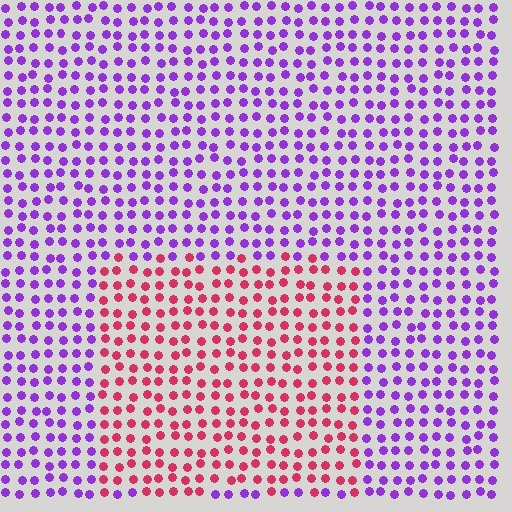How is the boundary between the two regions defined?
The boundary is defined purely by a slight shift in hue (about 66 degrees). Spacing, size, and orientation are identical on both sides.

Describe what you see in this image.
The image is filled with small purple elements in a uniform arrangement. A rectangle-shaped region is visible where the elements are tinted to a slightly different hue, forming a subtle color boundary.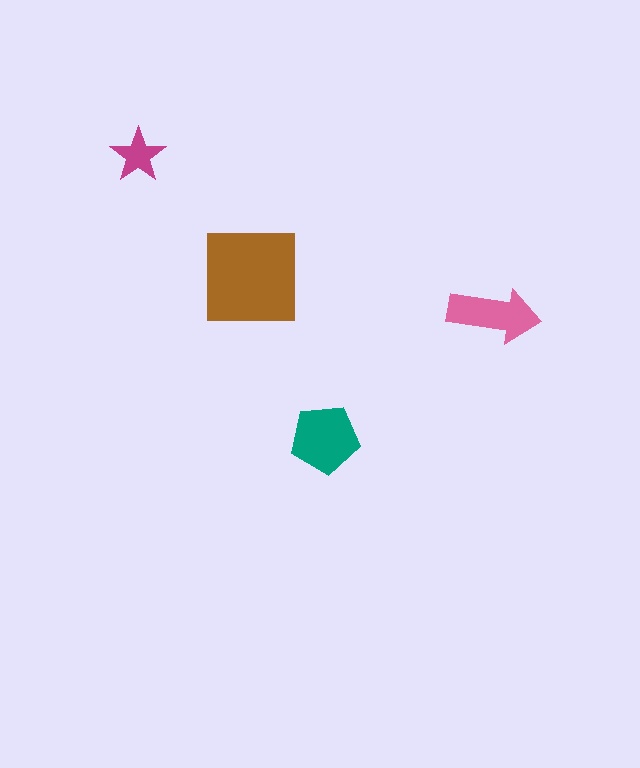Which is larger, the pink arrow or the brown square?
The brown square.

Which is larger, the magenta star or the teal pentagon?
The teal pentagon.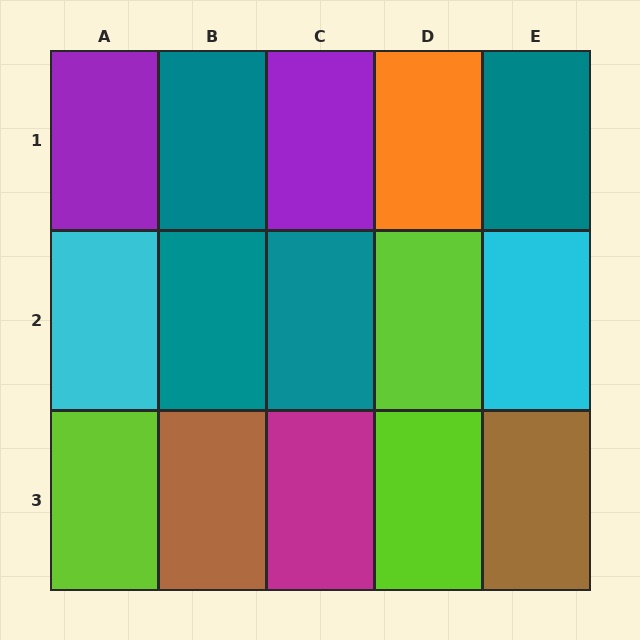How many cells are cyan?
2 cells are cyan.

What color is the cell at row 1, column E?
Teal.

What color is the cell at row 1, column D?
Orange.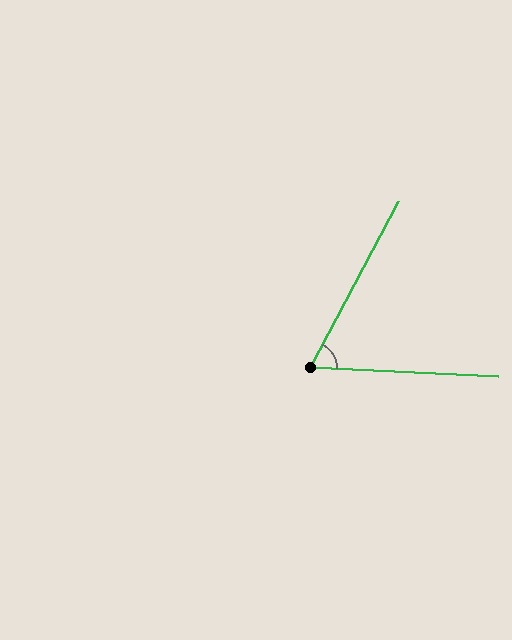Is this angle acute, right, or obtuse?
It is acute.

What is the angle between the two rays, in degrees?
Approximately 65 degrees.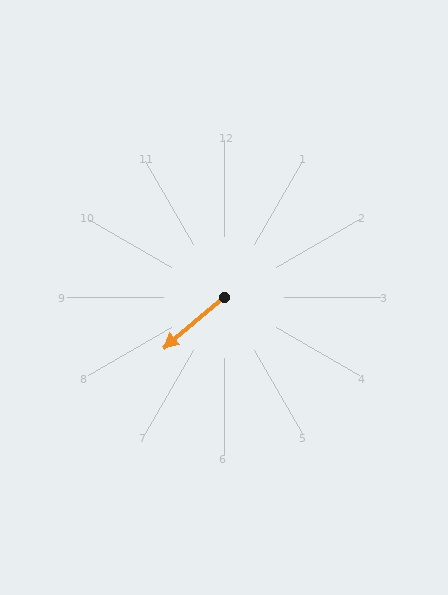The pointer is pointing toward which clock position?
Roughly 8 o'clock.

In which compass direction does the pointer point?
Southwest.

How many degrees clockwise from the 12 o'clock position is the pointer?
Approximately 230 degrees.